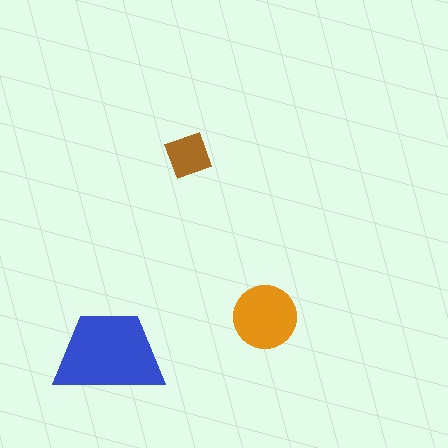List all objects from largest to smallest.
The blue trapezoid, the orange circle, the brown square.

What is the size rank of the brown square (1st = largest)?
3rd.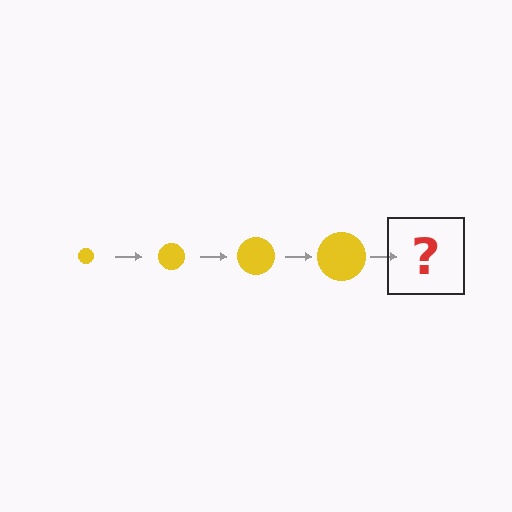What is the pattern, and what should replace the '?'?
The pattern is that the circle gets progressively larger each step. The '?' should be a yellow circle, larger than the previous one.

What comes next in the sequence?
The next element should be a yellow circle, larger than the previous one.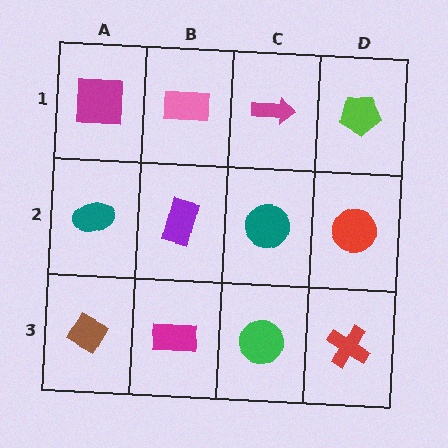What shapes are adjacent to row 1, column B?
A purple rectangle (row 2, column B), a magenta square (row 1, column A), a magenta arrow (row 1, column C).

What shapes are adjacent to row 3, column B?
A purple rectangle (row 2, column B), a brown diamond (row 3, column A), a green circle (row 3, column C).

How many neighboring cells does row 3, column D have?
2.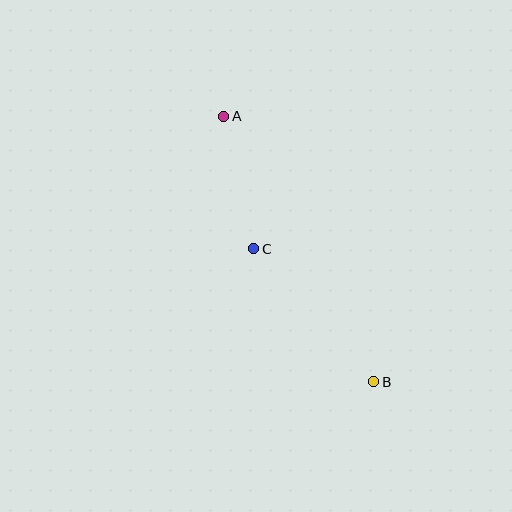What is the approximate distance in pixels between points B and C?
The distance between B and C is approximately 179 pixels.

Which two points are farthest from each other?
Points A and B are farthest from each other.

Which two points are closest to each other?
Points A and C are closest to each other.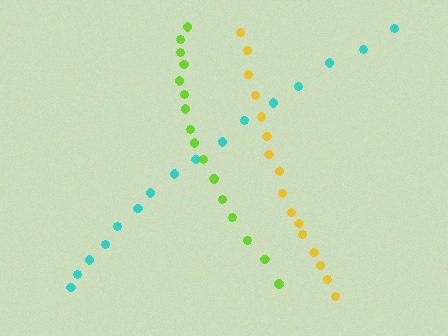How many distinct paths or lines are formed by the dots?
There are 3 distinct paths.